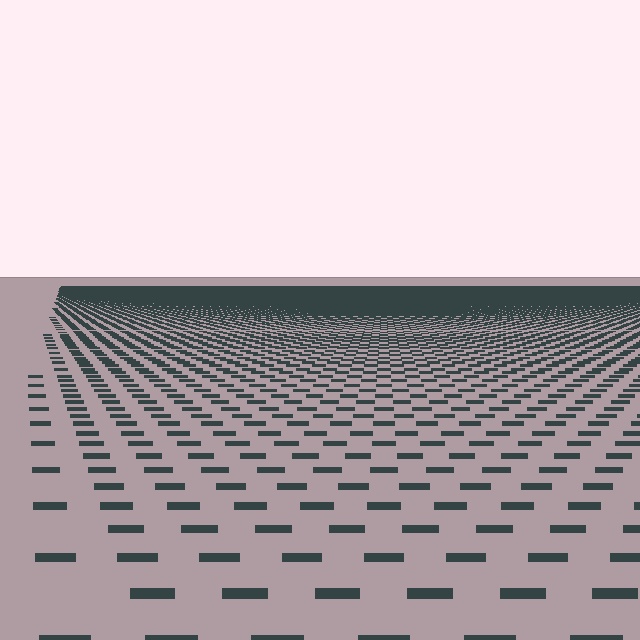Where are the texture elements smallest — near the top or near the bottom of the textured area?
Near the top.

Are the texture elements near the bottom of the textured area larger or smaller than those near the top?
Larger. Near the bottom, elements are closer to the viewer and appear at a bigger on-screen size.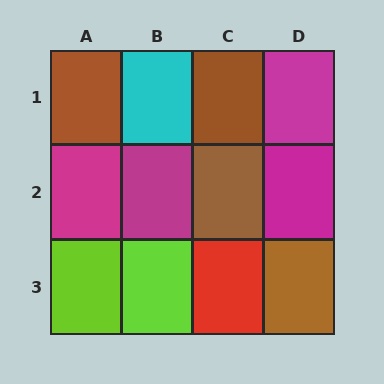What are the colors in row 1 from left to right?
Brown, cyan, brown, magenta.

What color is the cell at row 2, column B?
Magenta.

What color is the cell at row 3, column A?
Lime.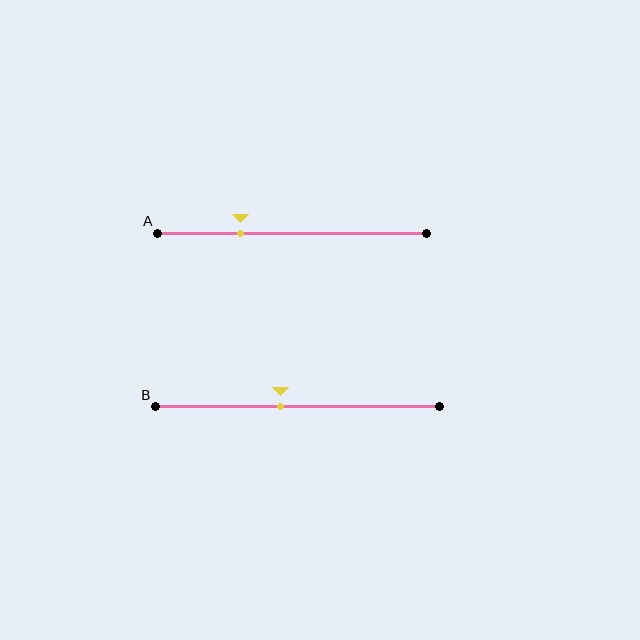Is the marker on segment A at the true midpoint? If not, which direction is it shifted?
No, the marker on segment A is shifted to the left by about 19% of the segment length.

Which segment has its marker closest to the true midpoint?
Segment B has its marker closest to the true midpoint.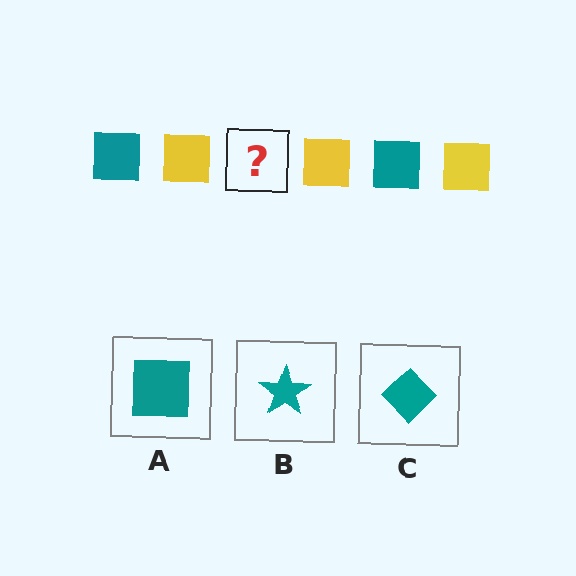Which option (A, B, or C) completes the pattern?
A.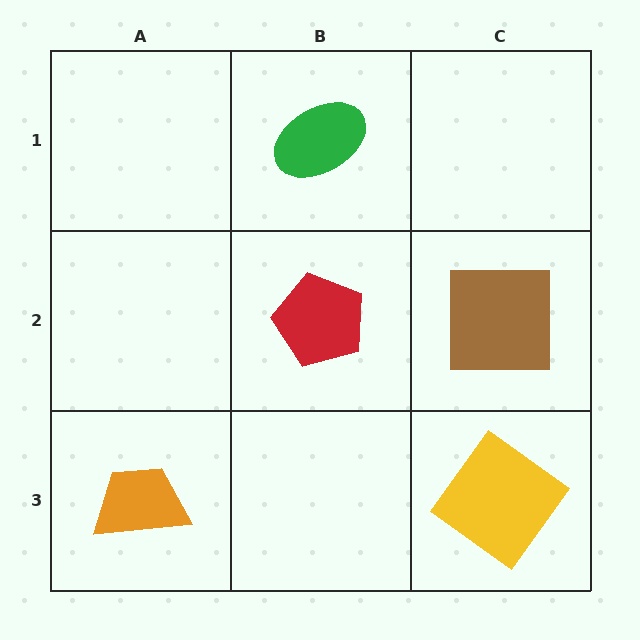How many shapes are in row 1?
1 shape.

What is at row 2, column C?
A brown square.